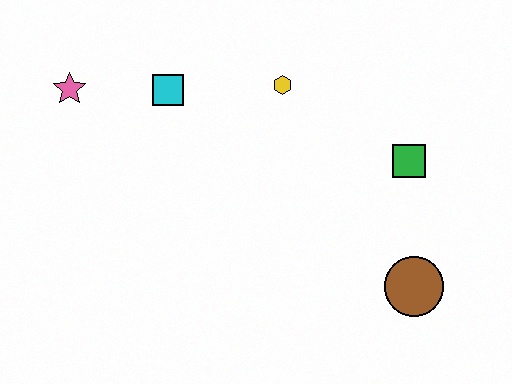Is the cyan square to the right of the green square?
No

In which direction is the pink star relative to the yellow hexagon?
The pink star is to the left of the yellow hexagon.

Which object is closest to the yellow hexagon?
The cyan square is closest to the yellow hexagon.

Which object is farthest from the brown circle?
The pink star is farthest from the brown circle.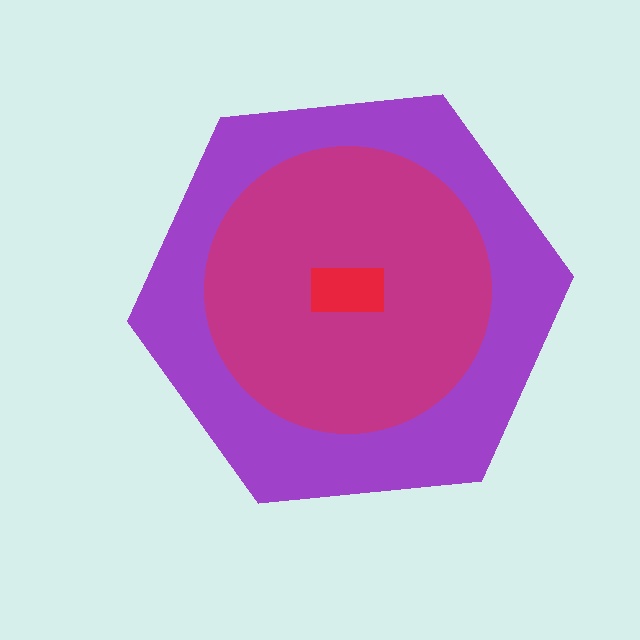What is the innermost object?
The red rectangle.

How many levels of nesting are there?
3.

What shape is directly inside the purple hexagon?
The magenta circle.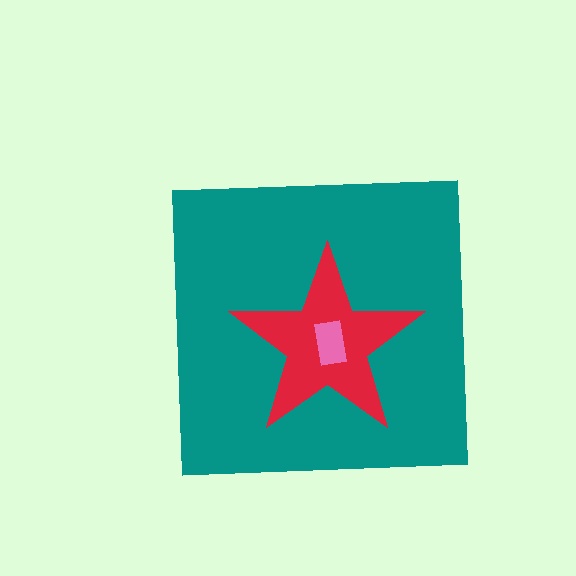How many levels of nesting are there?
3.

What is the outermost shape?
The teal square.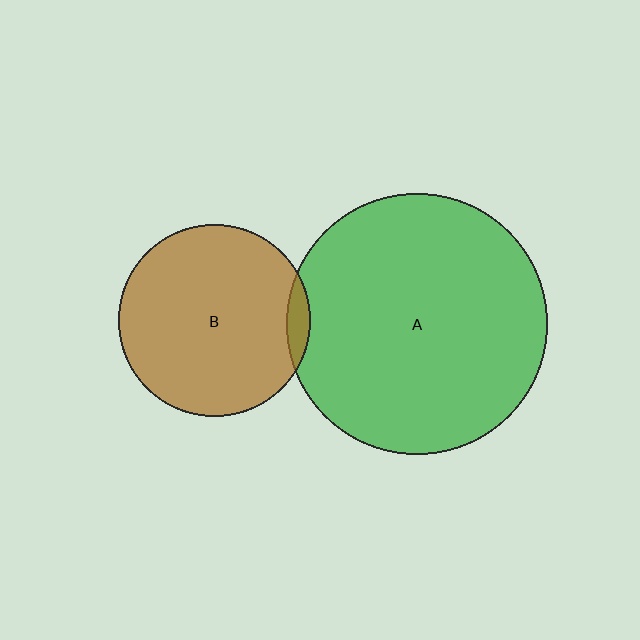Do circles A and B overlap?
Yes.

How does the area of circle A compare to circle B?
Approximately 1.8 times.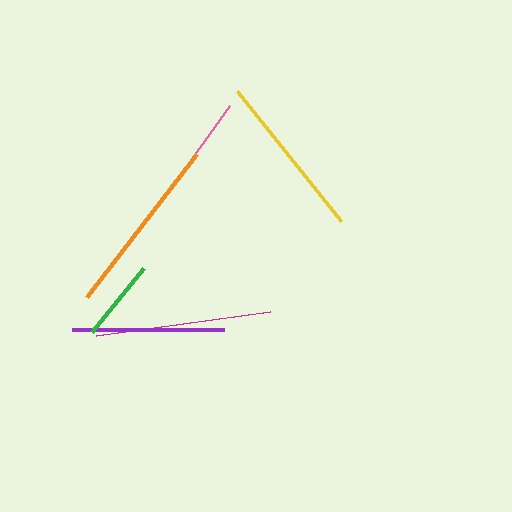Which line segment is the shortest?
The green line is the shortest at approximately 82 pixels.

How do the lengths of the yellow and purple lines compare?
The yellow and purple lines are approximately the same length.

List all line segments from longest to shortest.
From longest to shortest: orange, magenta, yellow, purple, pink, green.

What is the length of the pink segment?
The pink segment is approximately 99 pixels long.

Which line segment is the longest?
The orange line is the longest at approximately 181 pixels.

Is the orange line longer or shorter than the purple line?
The orange line is longer than the purple line.